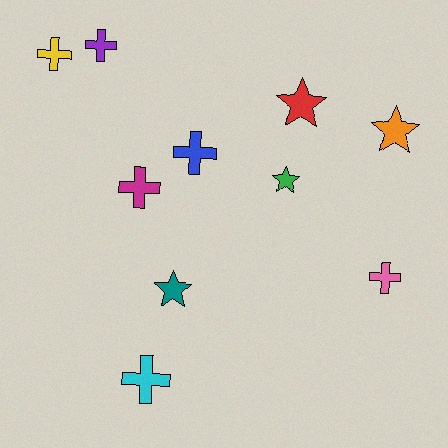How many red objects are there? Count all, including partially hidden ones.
There is 1 red object.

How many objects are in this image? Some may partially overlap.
There are 10 objects.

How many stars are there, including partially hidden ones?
There are 4 stars.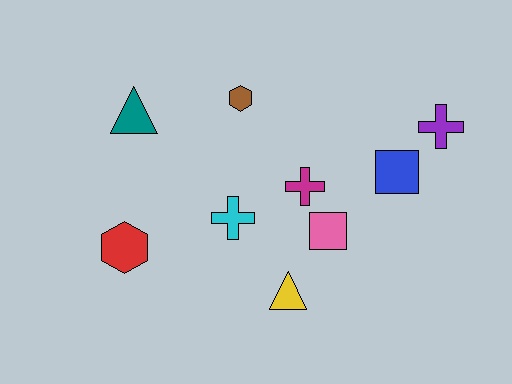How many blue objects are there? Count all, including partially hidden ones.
There is 1 blue object.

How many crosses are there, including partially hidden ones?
There are 3 crosses.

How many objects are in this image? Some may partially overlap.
There are 9 objects.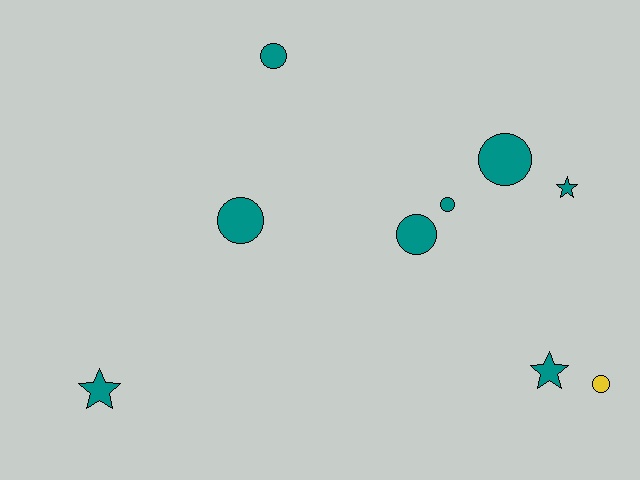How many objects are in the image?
There are 9 objects.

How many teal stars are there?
There are 3 teal stars.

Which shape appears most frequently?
Circle, with 6 objects.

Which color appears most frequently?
Teal, with 8 objects.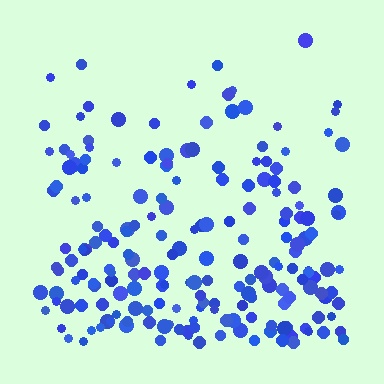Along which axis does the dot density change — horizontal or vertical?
Vertical.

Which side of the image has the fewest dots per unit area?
The top.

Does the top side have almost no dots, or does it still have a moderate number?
Still a moderate number, just noticeably fewer than the bottom.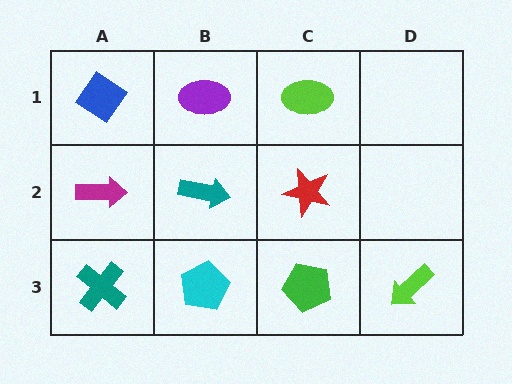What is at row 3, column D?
A lime arrow.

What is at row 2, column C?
A red star.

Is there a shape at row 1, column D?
No, that cell is empty.